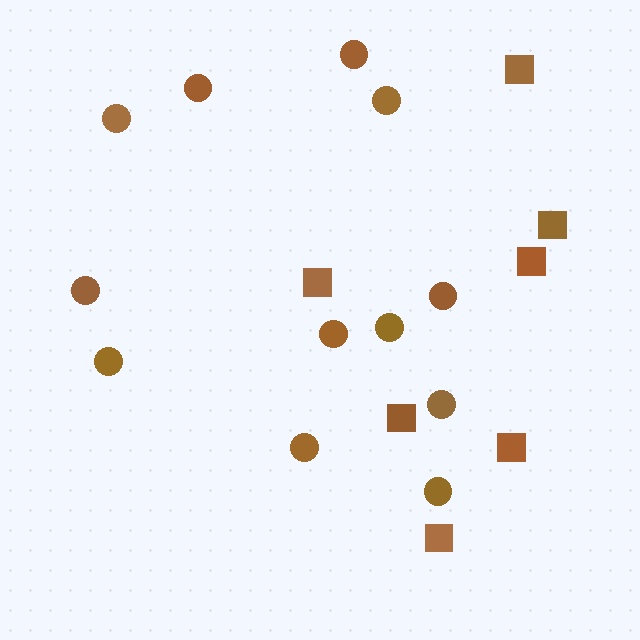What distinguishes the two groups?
There are 2 groups: one group of circles (12) and one group of squares (7).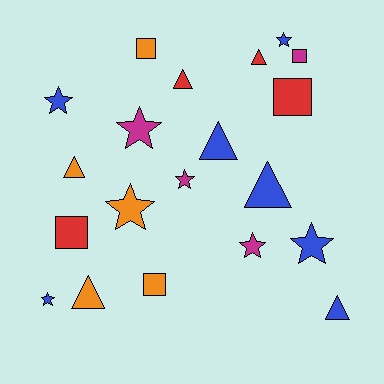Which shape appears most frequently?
Star, with 8 objects.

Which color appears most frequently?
Blue, with 7 objects.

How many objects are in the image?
There are 20 objects.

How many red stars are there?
There are no red stars.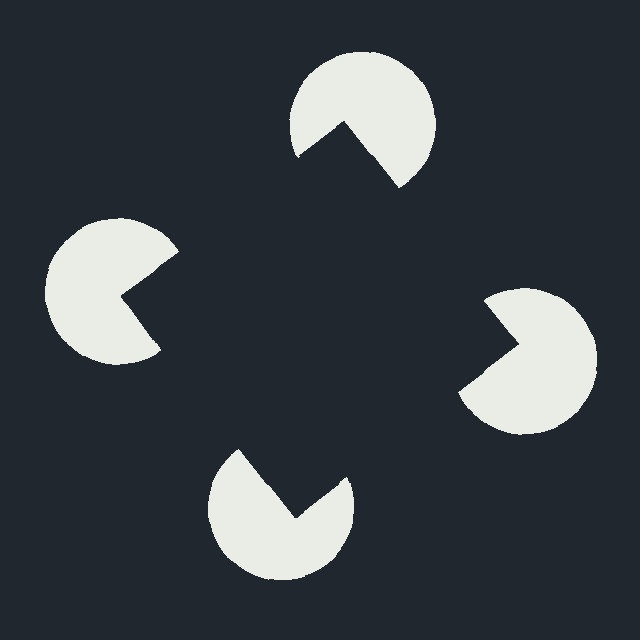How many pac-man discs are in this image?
There are 4 — one at each vertex of the illusory square.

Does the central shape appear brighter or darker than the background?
It typically appears slightly darker than the background, even though no actual brightness change is drawn.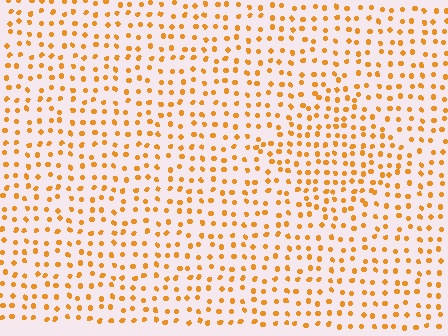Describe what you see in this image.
The image contains small orange elements arranged at two different densities. A diamond-shaped region is visible where the elements are more densely packed than the surrounding area.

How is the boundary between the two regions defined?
The boundary is defined by a change in element density (approximately 1.4x ratio). All elements are the same color, size, and shape.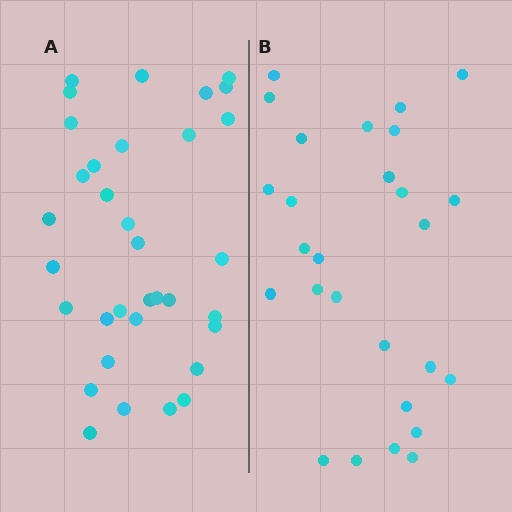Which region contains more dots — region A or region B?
Region A (the left region) has more dots.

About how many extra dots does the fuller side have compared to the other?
Region A has roughly 8 or so more dots than region B.